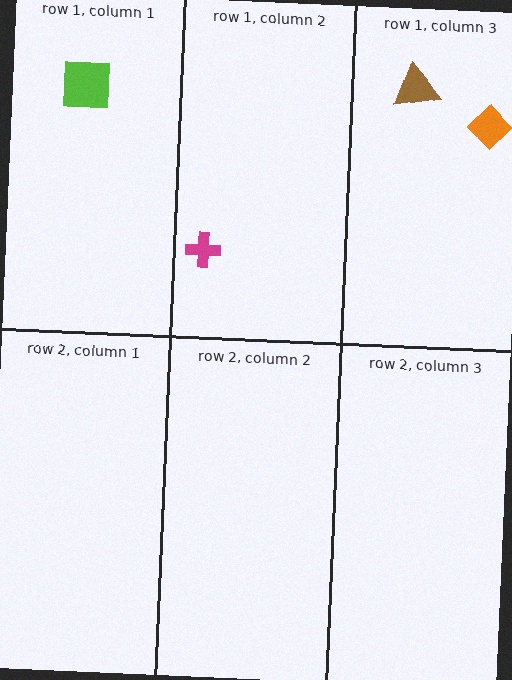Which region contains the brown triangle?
The row 1, column 3 region.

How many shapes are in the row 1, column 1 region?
1.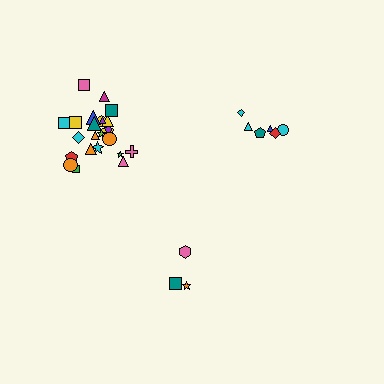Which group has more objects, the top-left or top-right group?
The top-left group.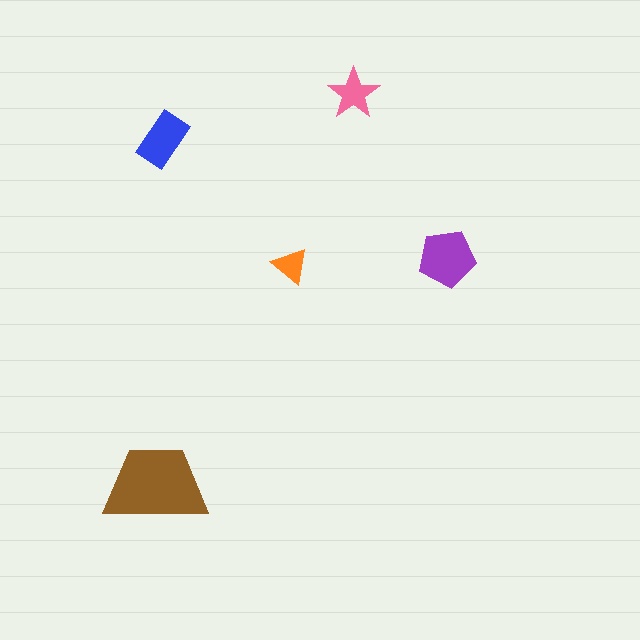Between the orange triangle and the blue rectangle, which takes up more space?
The blue rectangle.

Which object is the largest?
The brown trapezoid.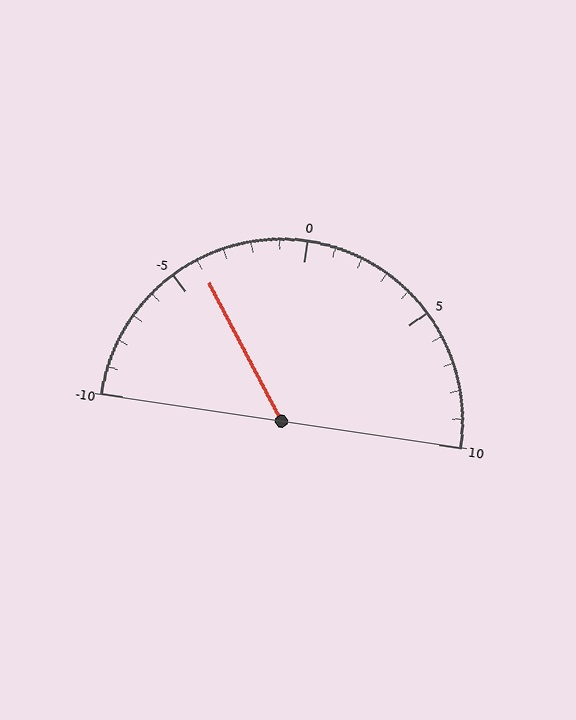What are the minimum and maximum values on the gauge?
The gauge ranges from -10 to 10.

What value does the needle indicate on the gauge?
The needle indicates approximately -4.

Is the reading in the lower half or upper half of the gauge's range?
The reading is in the lower half of the range (-10 to 10).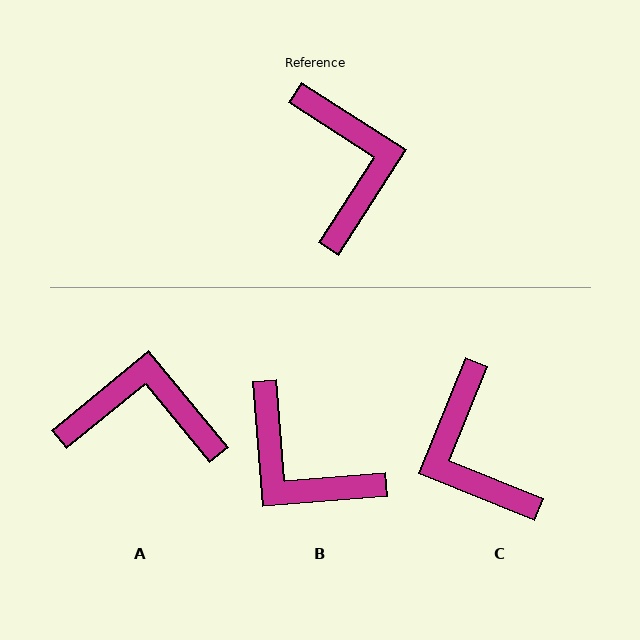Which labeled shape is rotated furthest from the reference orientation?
C, about 169 degrees away.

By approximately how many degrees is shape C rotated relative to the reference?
Approximately 169 degrees clockwise.